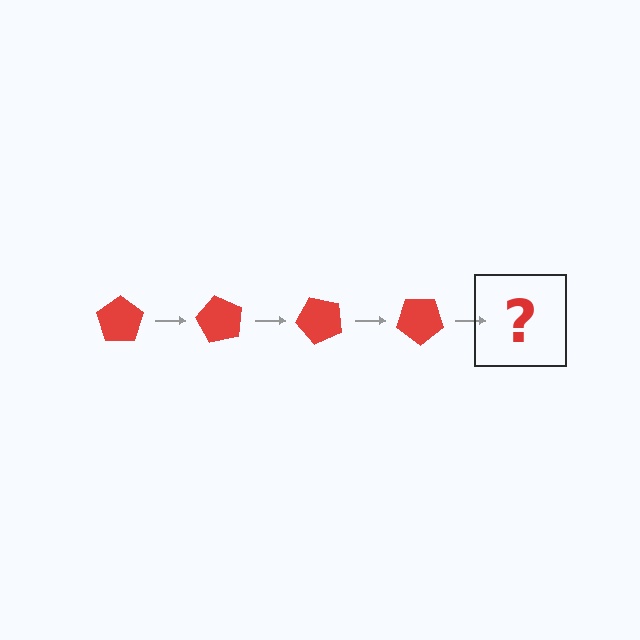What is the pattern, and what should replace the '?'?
The pattern is that the pentagon rotates 60 degrees each step. The '?' should be a red pentagon rotated 240 degrees.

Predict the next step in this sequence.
The next step is a red pentagon rotated 240 degrees.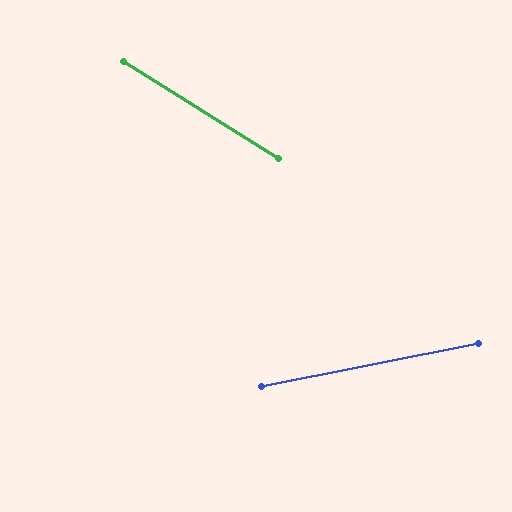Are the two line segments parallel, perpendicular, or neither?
Neither parallel nor perpendicular — they differ by about 43°.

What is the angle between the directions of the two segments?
Approximately 43 degrees.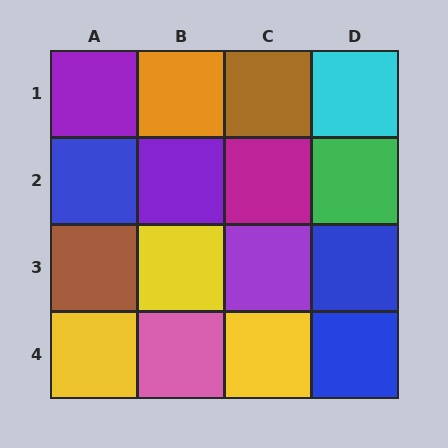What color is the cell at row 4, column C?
Yellow.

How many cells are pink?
1 cell is pink.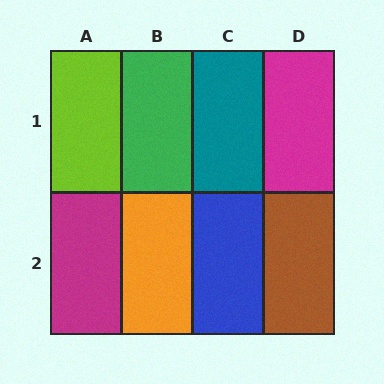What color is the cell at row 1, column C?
Teal.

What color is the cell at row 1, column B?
Green.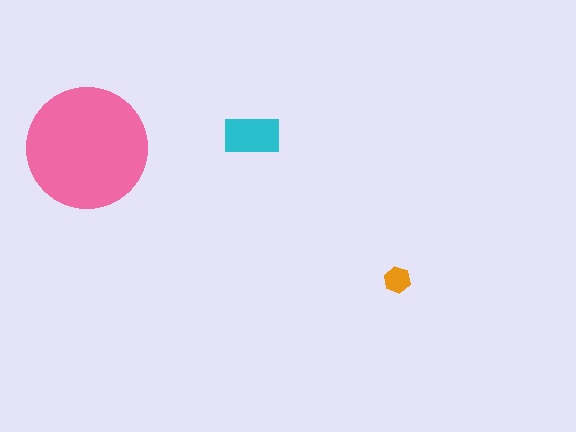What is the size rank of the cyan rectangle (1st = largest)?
2nd.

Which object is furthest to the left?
The pink circle is leftmost.